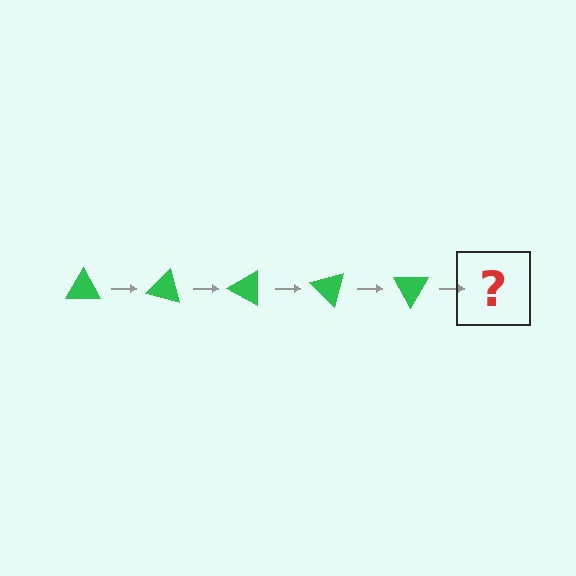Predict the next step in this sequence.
The next step is a green triangle rotated 75 degrees.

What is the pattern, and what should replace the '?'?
The pattern is that the triangle rotates 15 degrees each step. The '?' should be a green triangle rotated 75 degrees.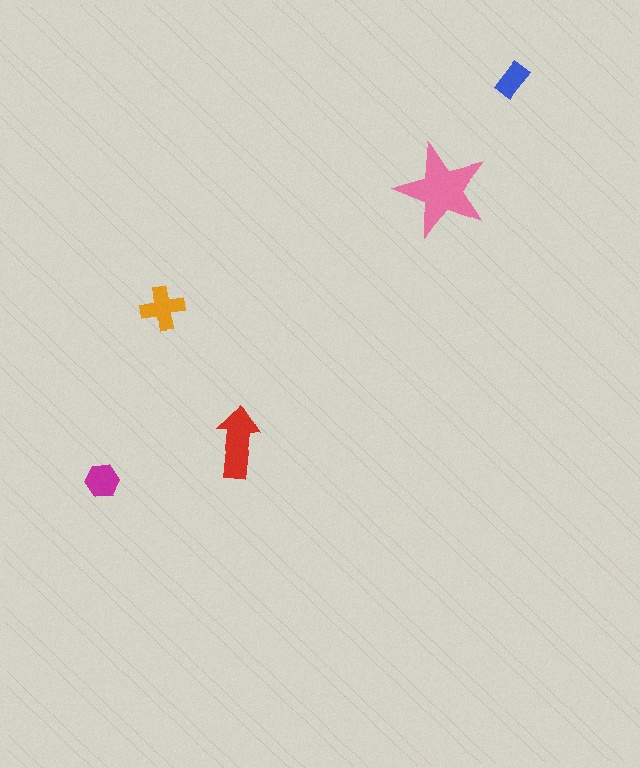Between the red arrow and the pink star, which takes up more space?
The pink star.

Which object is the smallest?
The blue rectangle.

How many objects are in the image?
There are 5 objects in the image.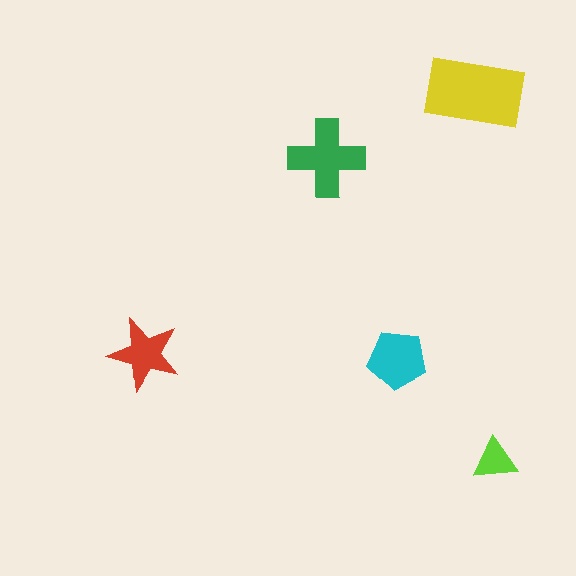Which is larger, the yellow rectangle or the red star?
The yellow rectangle.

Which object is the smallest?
The lime triangle.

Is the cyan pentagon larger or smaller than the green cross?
Smaller.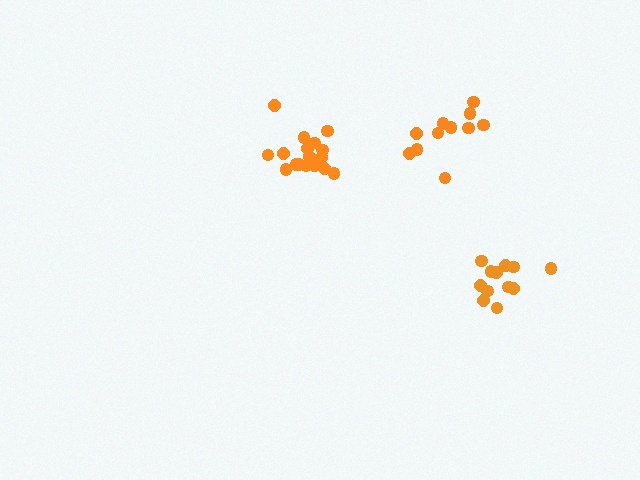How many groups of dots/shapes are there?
There are 3 groups.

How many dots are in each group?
Group 1: 17 dots, Group 2: 12 dots, Group 3: 11 dots (40 total).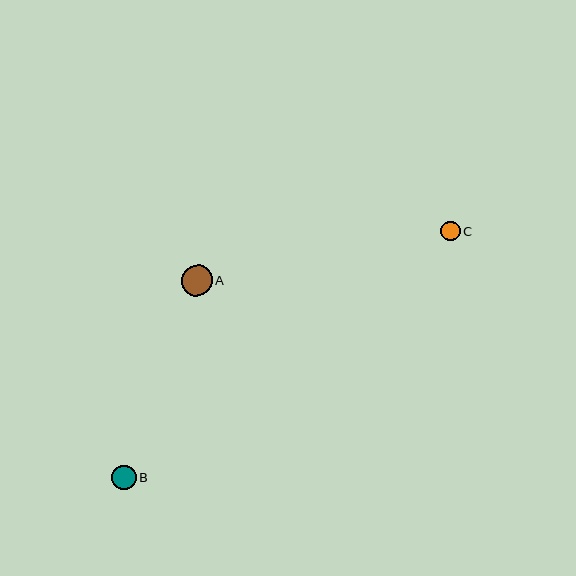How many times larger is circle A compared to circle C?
Circle A is approximately 1.6 times the size of circle C.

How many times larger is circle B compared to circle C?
Circle B is approximately 1.3 times the size of circle C.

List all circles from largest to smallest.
From largest to smallest: A, B, C.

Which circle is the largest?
Circle A is the largest with a size of approximately 31 pixels.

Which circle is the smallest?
Circle C is the smallest with a size of approximately 19 pixels.